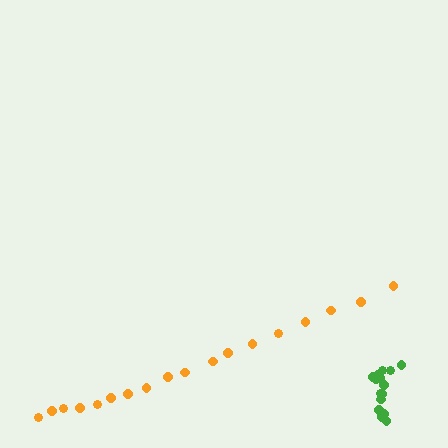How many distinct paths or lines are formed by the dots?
There are 2 distinct paths.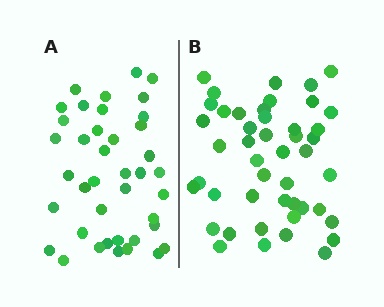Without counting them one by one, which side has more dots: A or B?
Region B (the right region) has more dots.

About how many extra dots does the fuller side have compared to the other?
Region B has about 6 more dots than region A.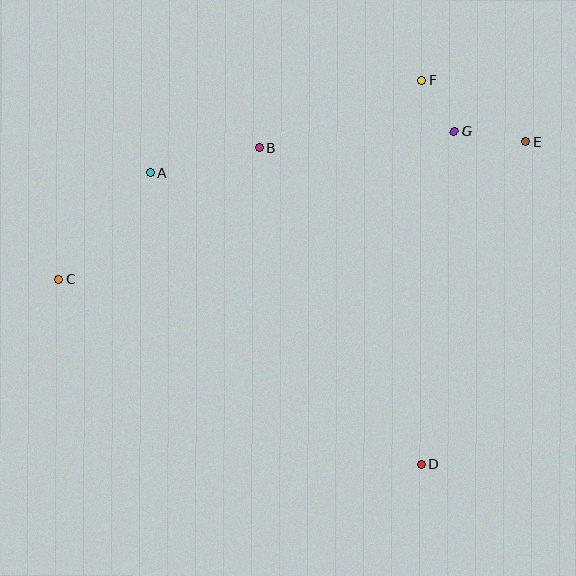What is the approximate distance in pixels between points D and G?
The distance between D and G is approximately 335 pixels.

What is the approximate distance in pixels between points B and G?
The distance between B and G is approximately 195 pixels.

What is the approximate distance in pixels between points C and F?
The distance between C and F is approximately 414 pixels.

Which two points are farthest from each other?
Points C and E are farthest from each other.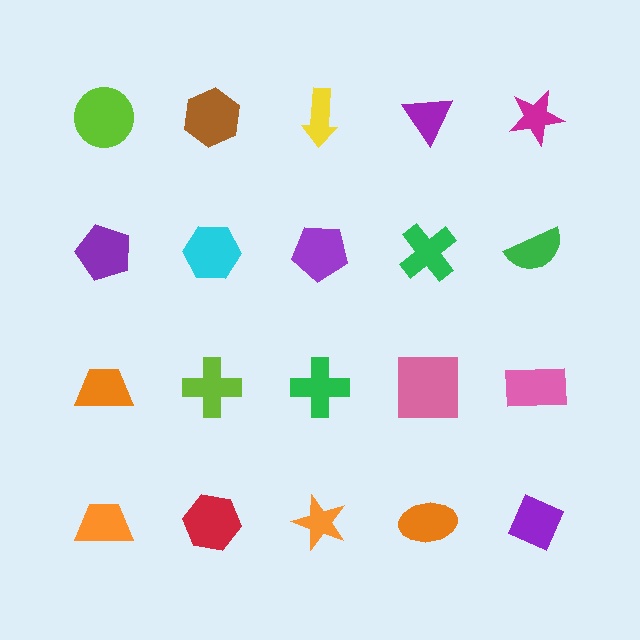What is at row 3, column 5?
A pink rectangle.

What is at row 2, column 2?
A cyan hexagon.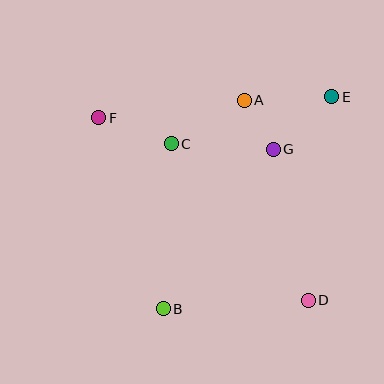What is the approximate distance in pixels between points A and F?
The distance between A and F is approximately 147 pixels.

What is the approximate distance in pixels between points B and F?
The distance between B and F is approximately 202 pixels.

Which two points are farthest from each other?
Points D and F are farthest from each other.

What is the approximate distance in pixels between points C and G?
The distance between C and G is approximately 102 pixels.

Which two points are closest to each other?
Points A and G are closest to each other.